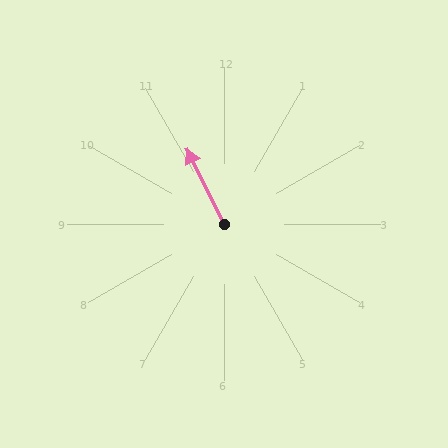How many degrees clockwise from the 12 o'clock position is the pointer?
Approximately 334 degrees.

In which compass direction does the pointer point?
Northwest.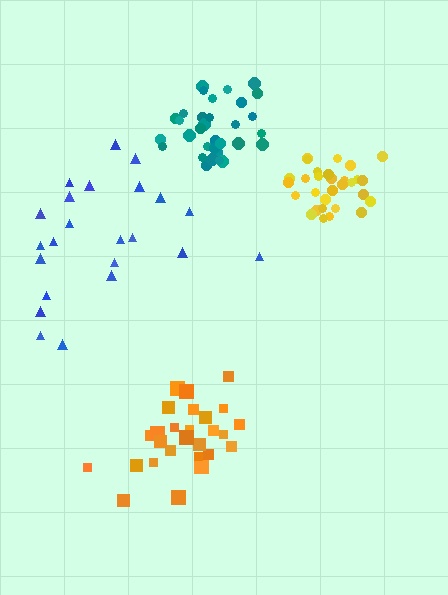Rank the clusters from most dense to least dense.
yellow, teal, orange, blue.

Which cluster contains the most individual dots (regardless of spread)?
Teal (34).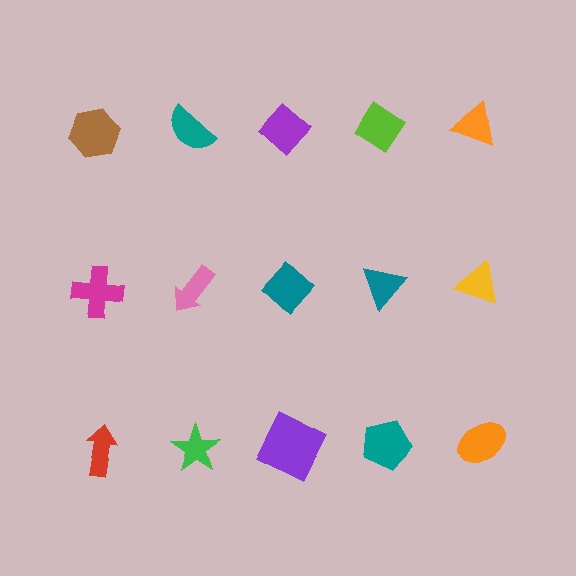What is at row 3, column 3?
A purple square.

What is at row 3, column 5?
An orange ellipse.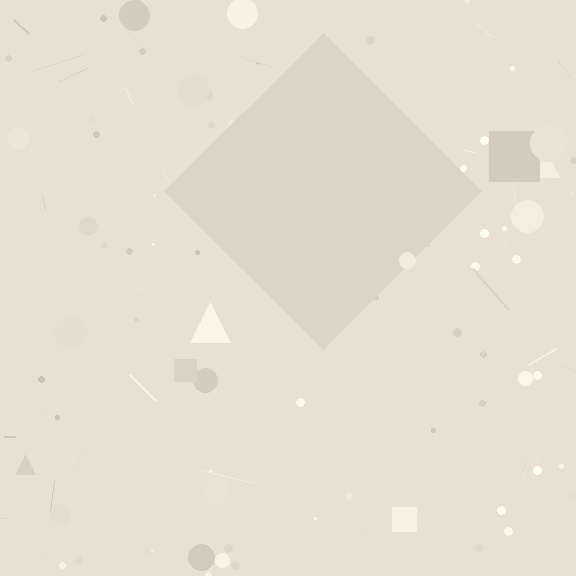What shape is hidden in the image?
A diamond is hidden in the image.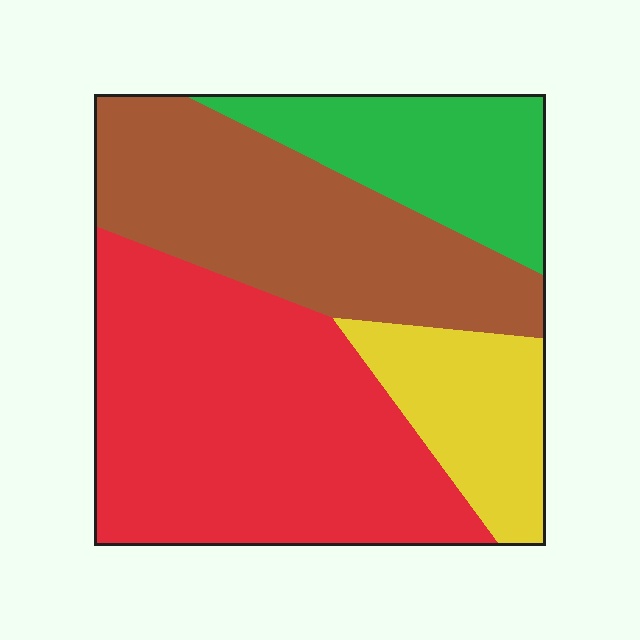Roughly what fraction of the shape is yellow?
Yellow covers 13% of the shape.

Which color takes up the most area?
Red, at roughly 40%.